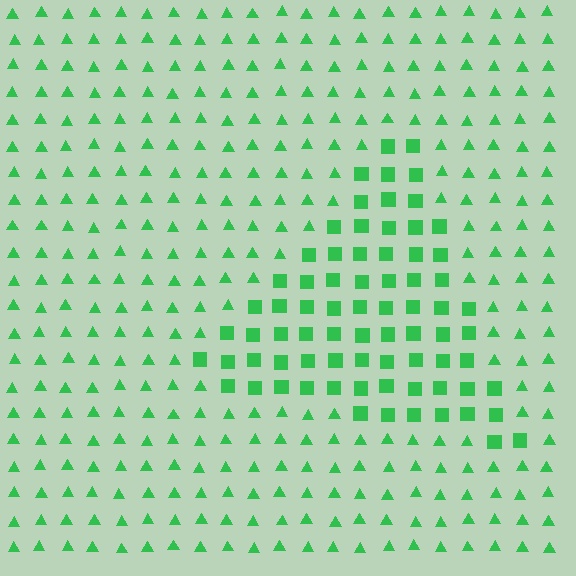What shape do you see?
I see a triangle.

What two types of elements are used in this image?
The image uses squares inside the triangle region and triangles outside it.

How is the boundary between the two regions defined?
The boundary is defined by a change in element shape: squares inside vs. triangles outside. All elements share the same color and spacing.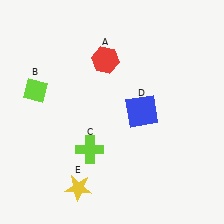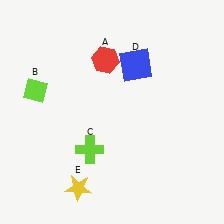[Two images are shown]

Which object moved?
The blue square (D) moved up.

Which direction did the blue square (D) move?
The blue square (D) moved up.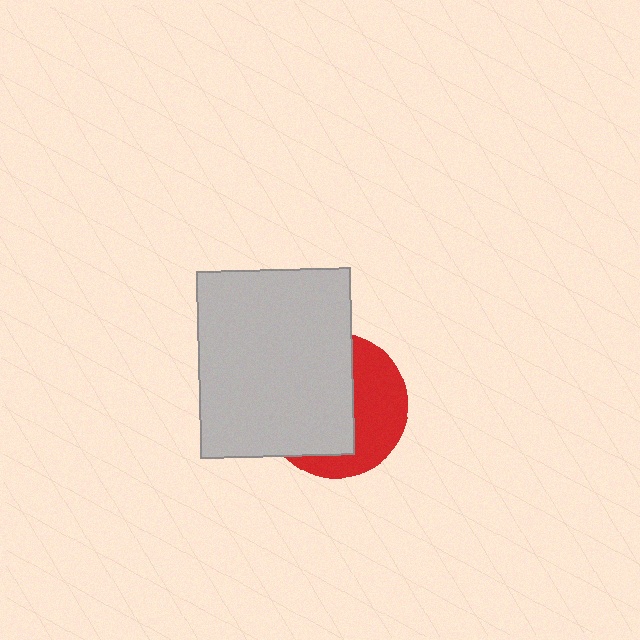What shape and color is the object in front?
The object in front is a light gray rectangle.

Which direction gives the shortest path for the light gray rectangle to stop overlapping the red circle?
Moving left gives the shortest separation.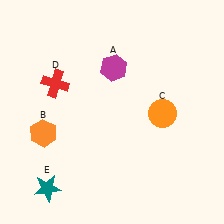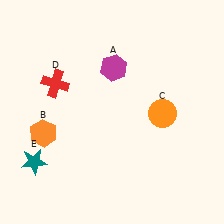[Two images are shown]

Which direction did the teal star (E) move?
The teal star (E) moved up.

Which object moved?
The teal star (E) moved up.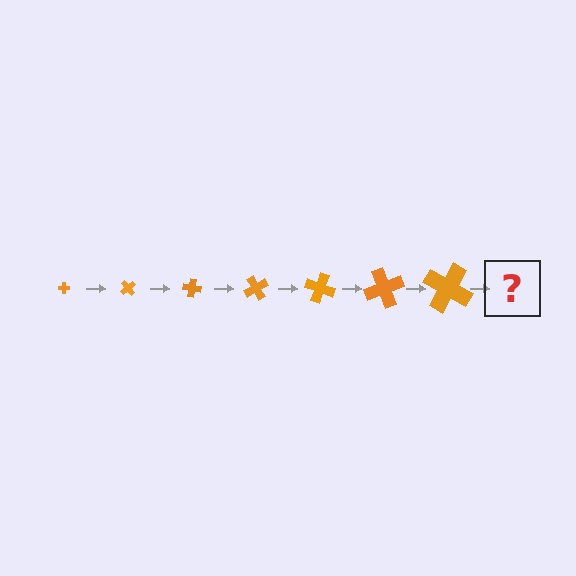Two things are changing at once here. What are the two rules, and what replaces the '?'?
The two rules are that the cross grows larger each step and it rotates 50 degrees each step. The '?' should be a cross, larger than the previous one and rotated 350 degrees from the start.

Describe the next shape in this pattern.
It should be a cross, larger than the previous one and rotated 350 degrees from the start.